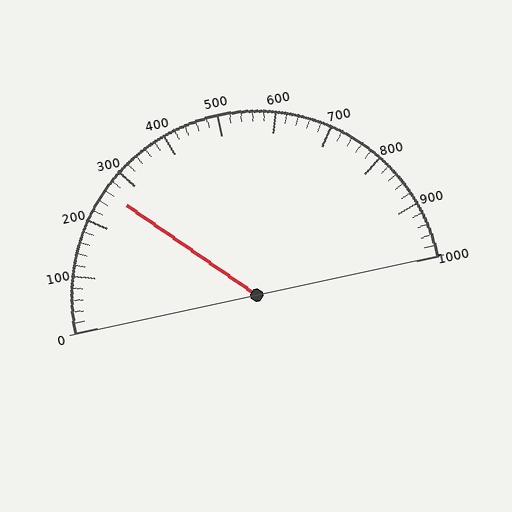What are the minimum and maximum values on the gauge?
The gauge ranges from 0 to 1000.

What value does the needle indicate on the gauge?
The needle indicates approximately 260.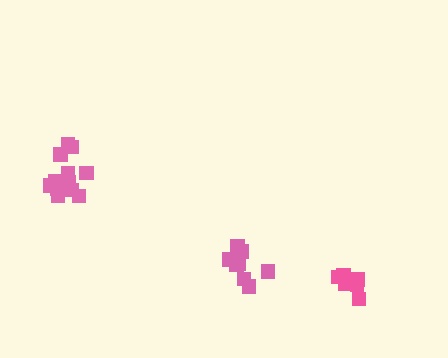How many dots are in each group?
Group 1: 13 dots, Group 2: 8 dots, Group 3: 7 dots (28 total).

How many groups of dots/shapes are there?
There are 3 groups.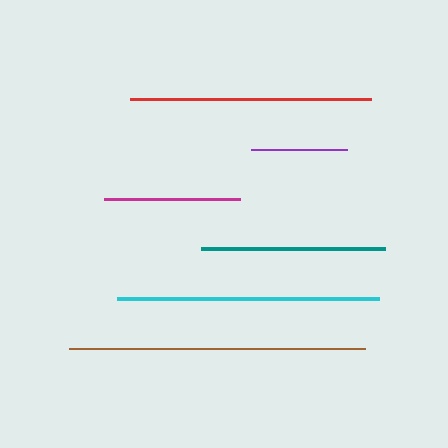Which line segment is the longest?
The brown line is the longest at approximately 296 pixels.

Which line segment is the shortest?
The purple line is the shortest at approximately 96 pixels.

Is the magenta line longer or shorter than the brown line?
The brown line is longer than the magenta line.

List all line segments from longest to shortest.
From longest to shortest: brown, cyan, red, teal, magenta, purple.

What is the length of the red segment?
The red segment is approximately 242 pixels long.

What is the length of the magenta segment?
The magenta segment is approximately 137 pixels long.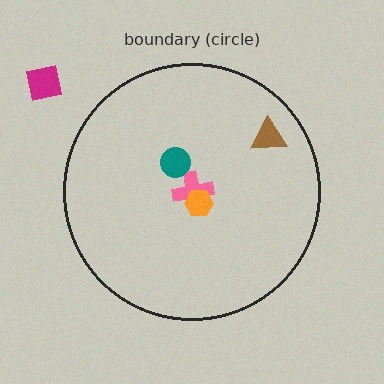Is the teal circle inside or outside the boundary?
Inside.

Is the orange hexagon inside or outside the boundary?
Inside.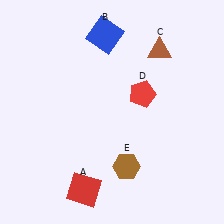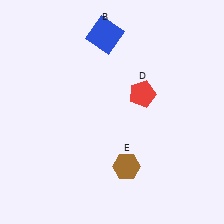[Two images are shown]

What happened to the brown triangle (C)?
The brown triangle (C) was removed in Image 2. It was in the top-right area of Image 1.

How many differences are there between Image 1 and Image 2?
There are 2 differences between the two images.